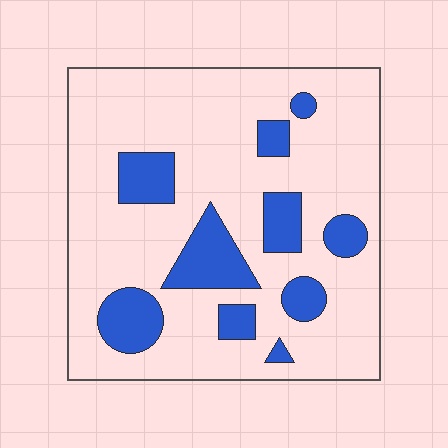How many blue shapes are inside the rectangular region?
10.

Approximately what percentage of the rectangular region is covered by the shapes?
Approximately 20%.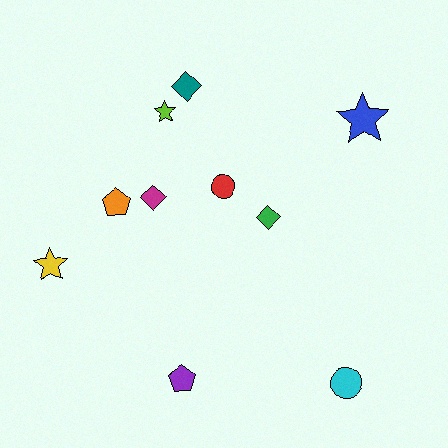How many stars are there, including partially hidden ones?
There are 3 stars.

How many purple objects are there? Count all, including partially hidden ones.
There is 1 purple object.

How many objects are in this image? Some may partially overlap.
There are 10 objects.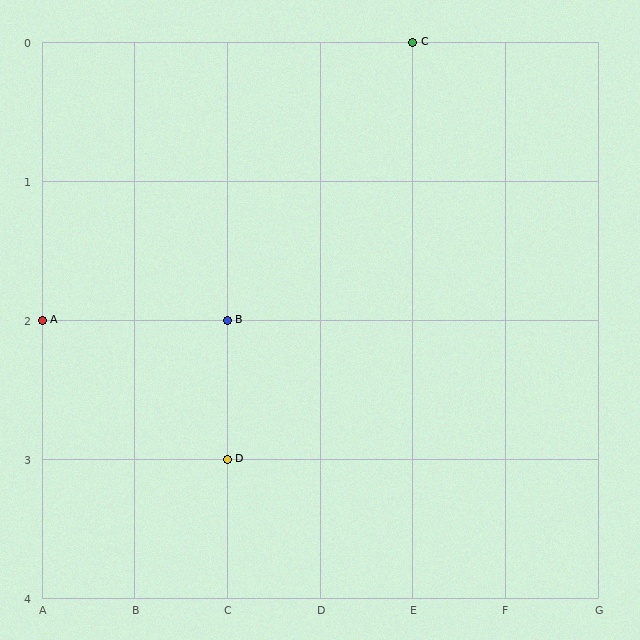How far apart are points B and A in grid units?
Points B and A are 2 columns apart.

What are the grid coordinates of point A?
Point A is at grid coordinates (A, 2).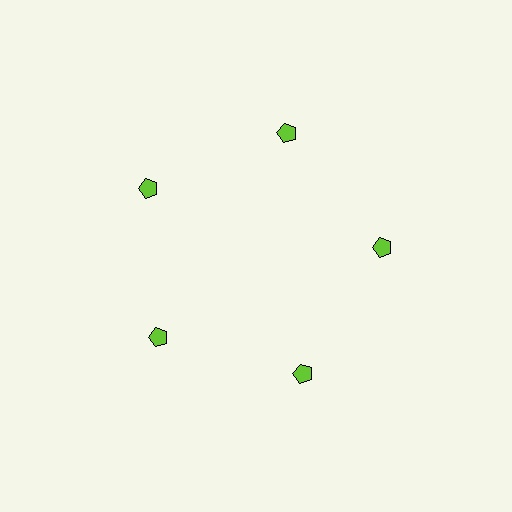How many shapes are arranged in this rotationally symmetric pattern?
There are 5 shapes, arranged in 5 groups of 1.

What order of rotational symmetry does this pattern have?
This pattern has 5-fold rotational symmetry.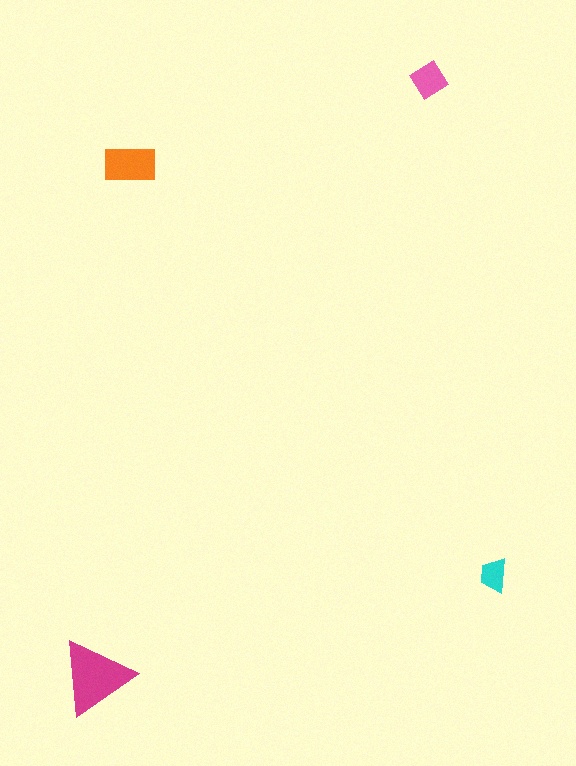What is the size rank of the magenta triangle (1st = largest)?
1st.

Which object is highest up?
The pink diamond is topmost.